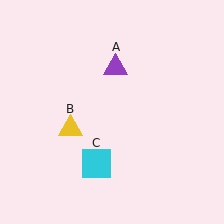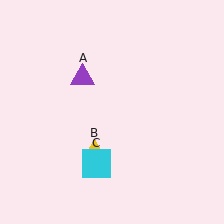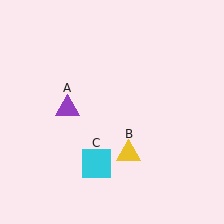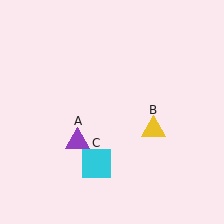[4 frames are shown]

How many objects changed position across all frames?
2 objects changed position: purple triangle (object A), yellow triangle (object B).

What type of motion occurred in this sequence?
The purple triangle (object A), yellow triangle (object B) rotated counterclockwise around the center of the scene.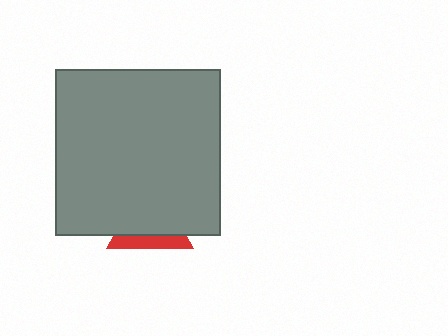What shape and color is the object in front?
The object in front is a gray square.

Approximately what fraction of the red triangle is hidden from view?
Roughly 67% of the red triangle is hidden behind the gray square.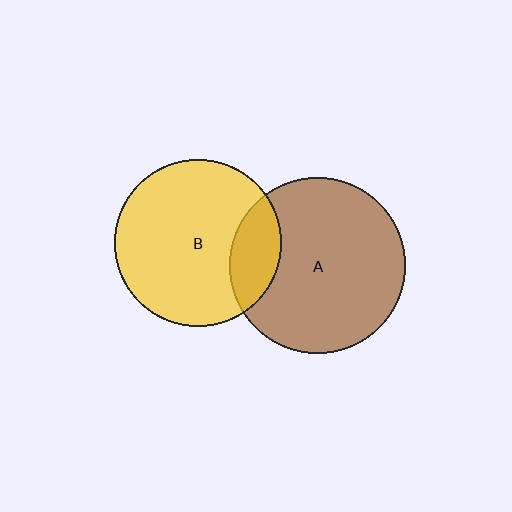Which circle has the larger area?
Circle A (brown).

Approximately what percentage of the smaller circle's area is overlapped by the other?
Approximately 20%.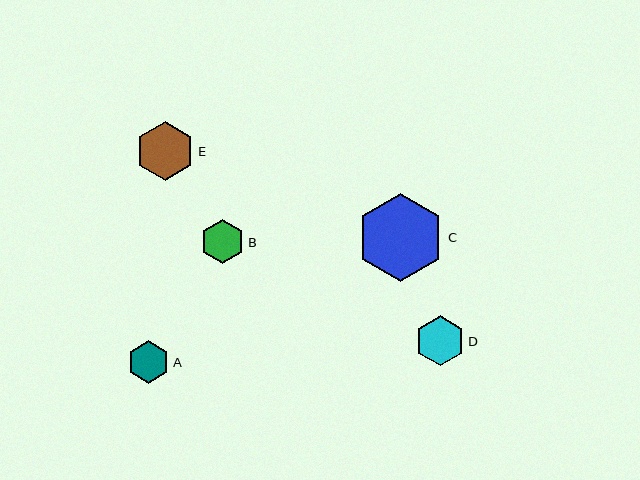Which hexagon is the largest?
Hexagon C is the largest with a size of approximately 88 pixels.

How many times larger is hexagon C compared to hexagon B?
Hexagon C is approximately 2.0 times the size of hexagon B.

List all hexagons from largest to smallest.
From largest to smallest: C, E, D, B, A.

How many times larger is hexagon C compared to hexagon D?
Hexagon C is approximately 1.8 times the size of hexagon D.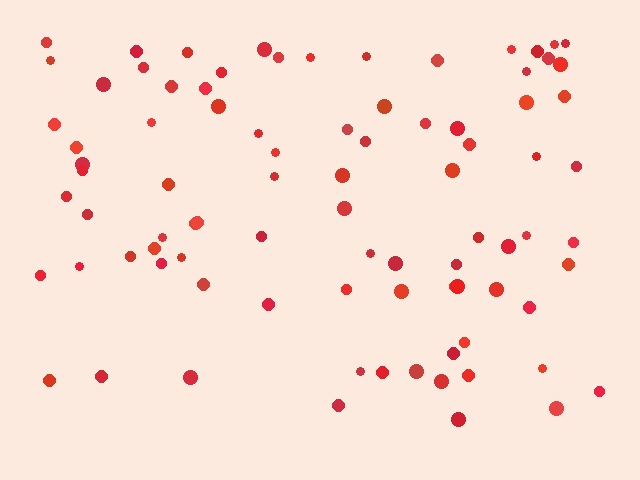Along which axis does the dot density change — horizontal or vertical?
Vertical.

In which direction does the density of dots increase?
From bottom to top, with the top side densest.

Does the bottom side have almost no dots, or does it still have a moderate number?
Still a moderate number, just noticeably fewer than the top.